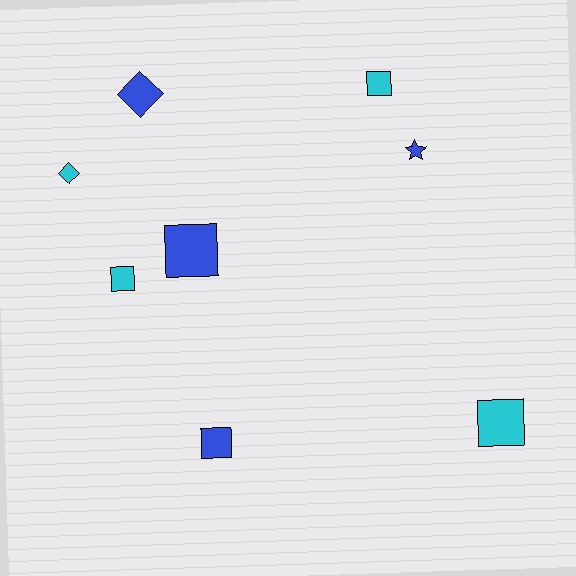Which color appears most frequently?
Blue, with 4 objects.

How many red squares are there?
There are no red squares.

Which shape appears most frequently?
Square, with 5 objects.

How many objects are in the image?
There are 8 objects.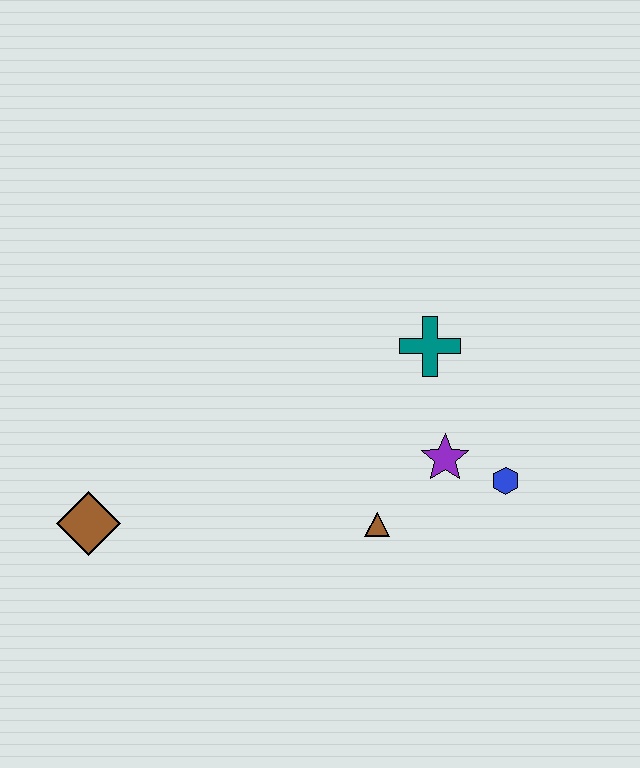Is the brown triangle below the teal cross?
Yes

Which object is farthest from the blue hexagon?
The brown diamond is farthest from the blue hexagon.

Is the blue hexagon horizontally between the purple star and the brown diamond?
No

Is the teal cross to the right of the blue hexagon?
No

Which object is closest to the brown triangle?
The purple star is closest to the brown triangle.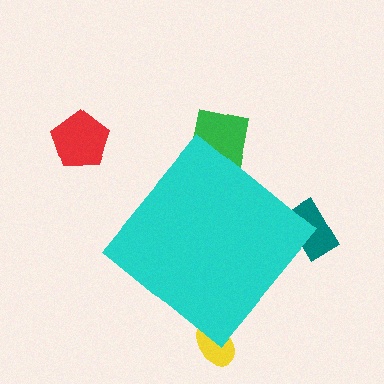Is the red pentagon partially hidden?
No, the red pentagon is fully visible.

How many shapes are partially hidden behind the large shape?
3 shapes are partially hidden.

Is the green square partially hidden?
Yes, the green square is partially hidden behind the cyan diamond.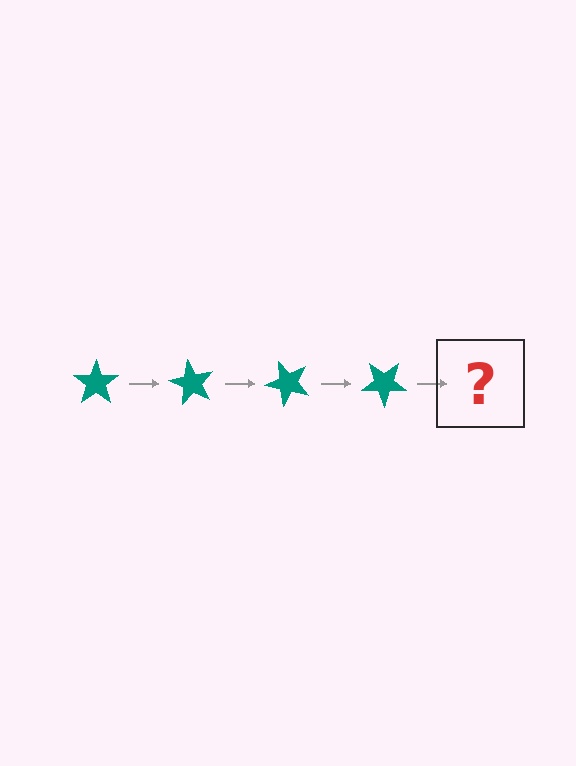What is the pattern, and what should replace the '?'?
The pattern is that the star rotates 60 degrees each step. The '?' should be a teal star rotated 240 degrees.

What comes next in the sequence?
The next element should be a teal star rotated 240 degrees.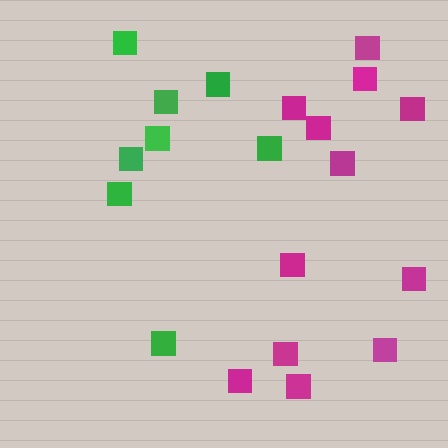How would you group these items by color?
There are 2 groups: one group of magenta squares (12) and one group of green squares (8).